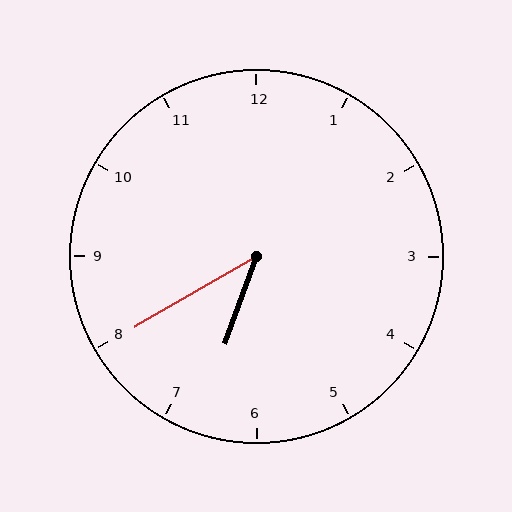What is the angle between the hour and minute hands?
Approximately 40 degrees.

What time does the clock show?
6:40.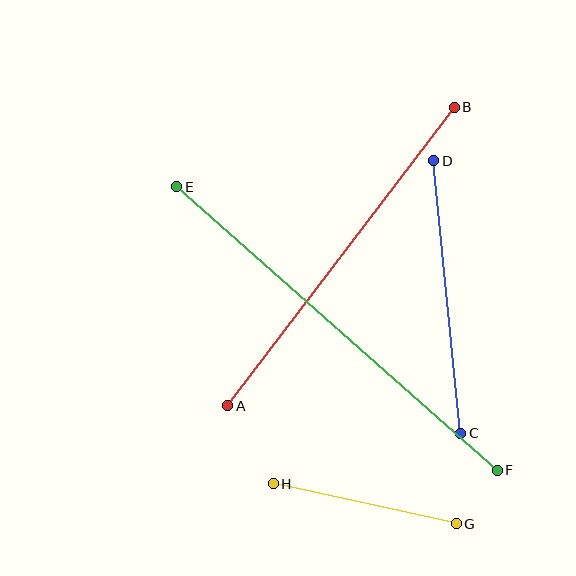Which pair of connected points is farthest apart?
Points E and F are farthest apart.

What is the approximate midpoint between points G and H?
The midpoint is at approximately (365, 504) pixels.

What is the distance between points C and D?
The distance is approximately 274 pixels.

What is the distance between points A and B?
The distance is approximately 374 pixels.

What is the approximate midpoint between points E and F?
The midpoint is at approximately (337, 329) pixels.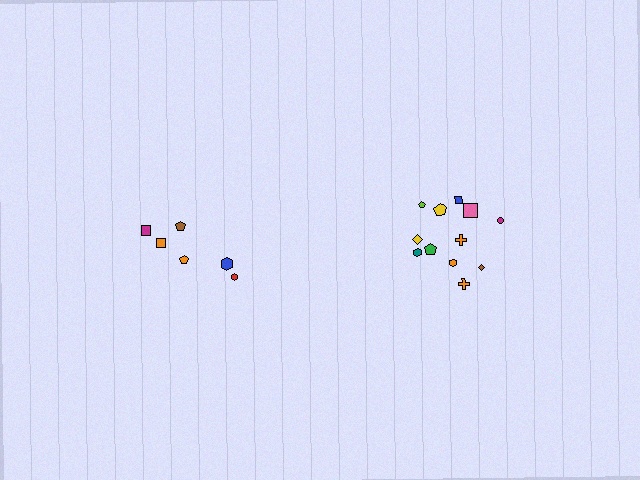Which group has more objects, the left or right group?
The right group.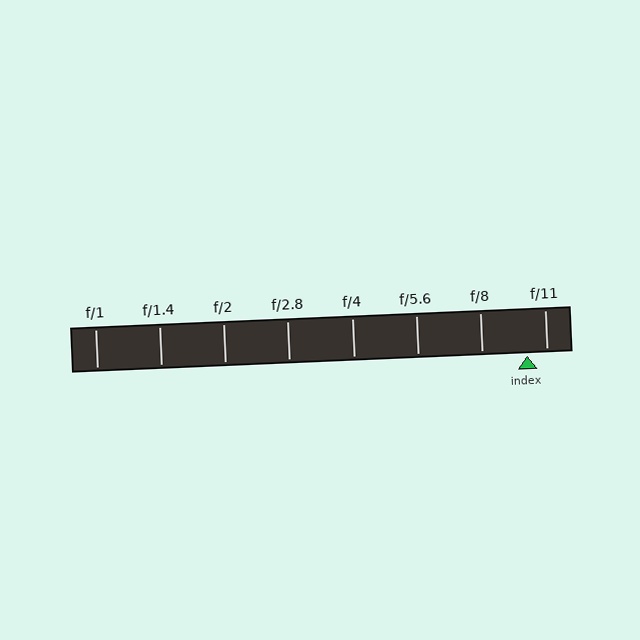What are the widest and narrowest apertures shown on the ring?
The widest aperture shown is f/1 and the narrowest is f/11.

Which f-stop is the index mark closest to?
The index mark is closest to f/11.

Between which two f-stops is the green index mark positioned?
The index mark is between f/8 and f/11.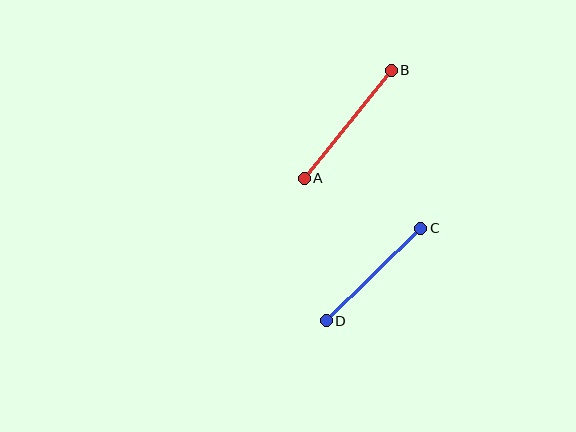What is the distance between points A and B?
The distance is approximately 139 pixels.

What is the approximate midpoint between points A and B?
The midpoint is at approximately (348, 124) pixels.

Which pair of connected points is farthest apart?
Points A and B are farthest apart.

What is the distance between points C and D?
The distance is approximately 132 pixels.